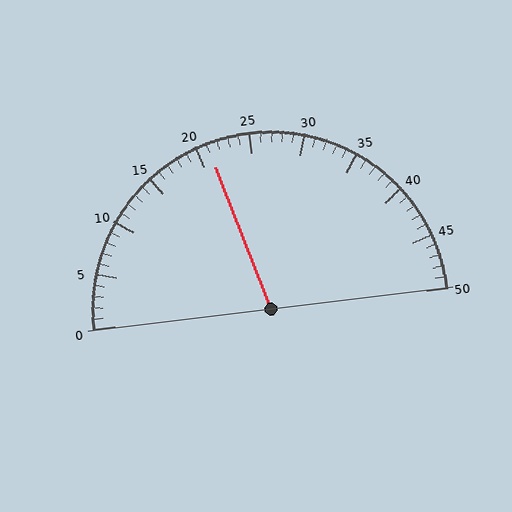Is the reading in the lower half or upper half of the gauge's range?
The reading is in the lower half of the range (0 to 50).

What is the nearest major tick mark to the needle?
The nearest major tick mark is 20.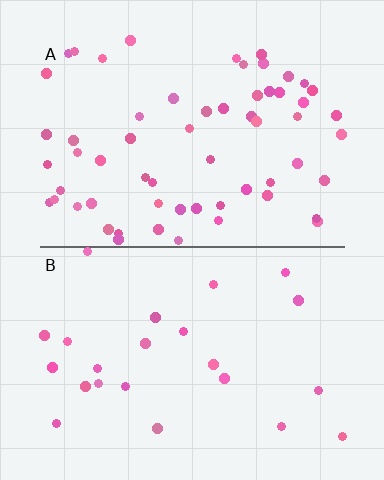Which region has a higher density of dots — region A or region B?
A (the top).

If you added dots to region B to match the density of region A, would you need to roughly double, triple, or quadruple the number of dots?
Approximately triple.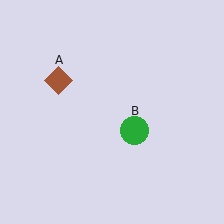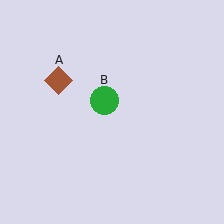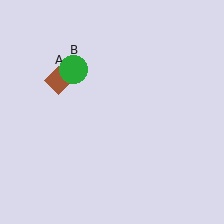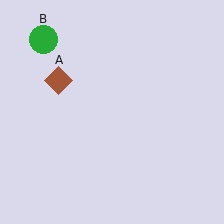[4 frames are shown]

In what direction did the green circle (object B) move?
The green circle (object B) moved up and to the left.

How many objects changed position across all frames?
1 object changed position: green circle (object B).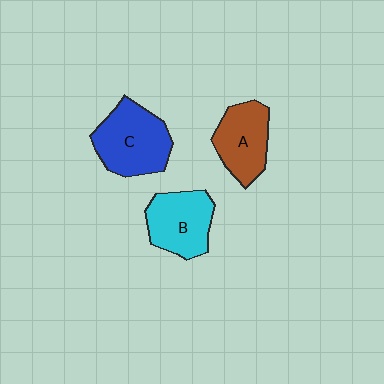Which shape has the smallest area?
Shape A (brown).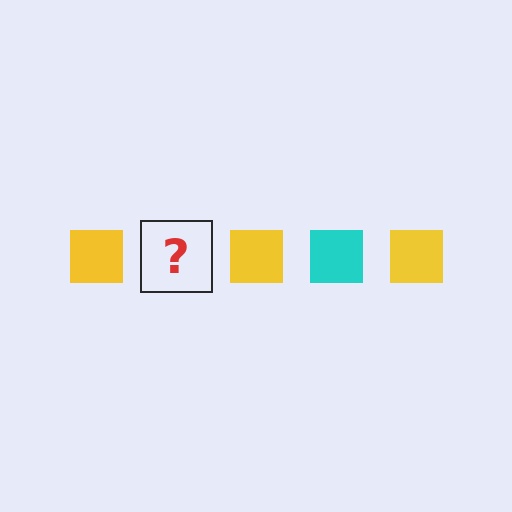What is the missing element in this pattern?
The missing element is a cyan square.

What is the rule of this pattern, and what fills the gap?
The rule is that the pattern cycles through yellow, cyan squares. The gap should be filled with a cyan square.